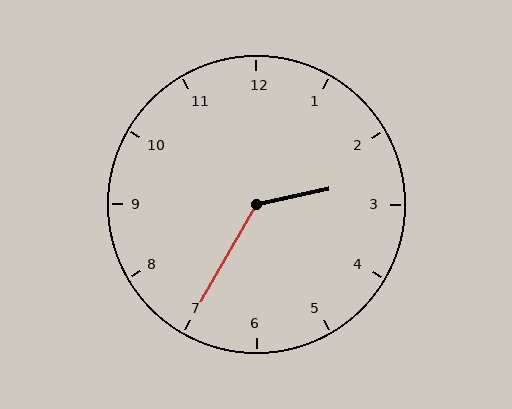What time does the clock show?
2:35.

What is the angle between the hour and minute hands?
Approximately 132 degrees.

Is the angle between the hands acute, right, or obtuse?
It is obtuse.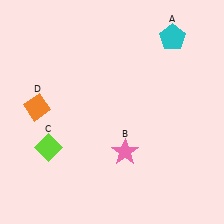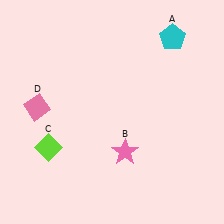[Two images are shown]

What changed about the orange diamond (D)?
In Image 1, D is orange. In Image 2, it changed to pink.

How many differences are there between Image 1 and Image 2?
There is 1 difference between the two images.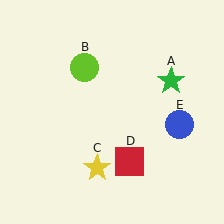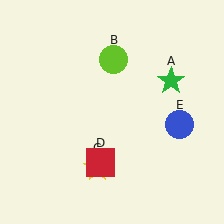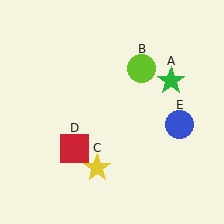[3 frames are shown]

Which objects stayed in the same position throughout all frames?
Green star (object A) and yellow star (object C) and blue circle (object E) remained stationary.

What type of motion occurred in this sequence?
The lime circle (object B), red square (object D) rotated clockwise around the center of the scene.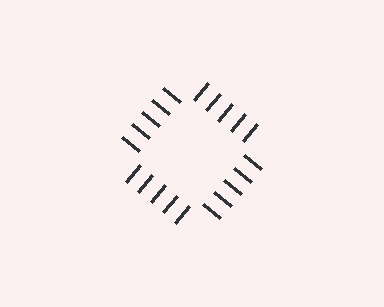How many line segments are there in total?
20 — 5 along each of the 4 edges.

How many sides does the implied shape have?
4 sides — the line-ends trace a square.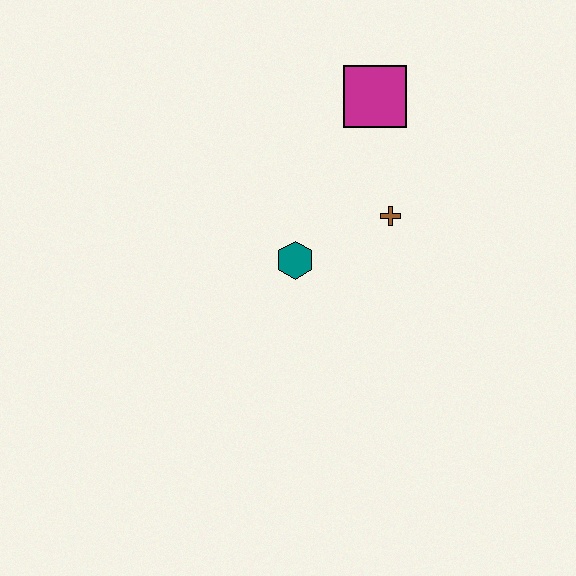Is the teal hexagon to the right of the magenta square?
No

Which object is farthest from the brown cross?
The magenta square is farthest from the brown cross.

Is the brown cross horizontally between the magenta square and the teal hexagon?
No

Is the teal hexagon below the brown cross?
Yes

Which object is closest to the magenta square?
The brown cross is closest to the magenta square.